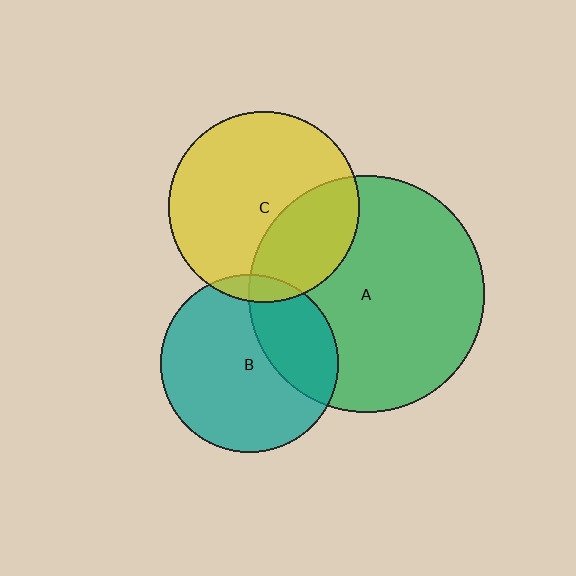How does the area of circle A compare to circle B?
Approximately 1.8 times.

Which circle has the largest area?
Circle A (green).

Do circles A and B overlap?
Yes.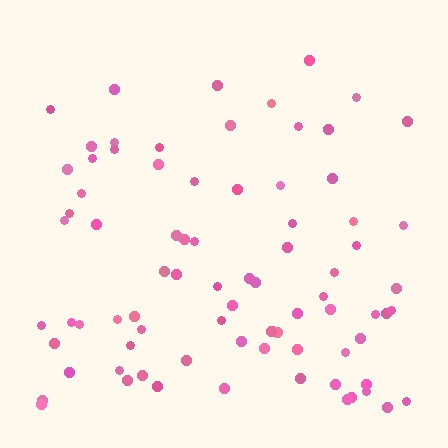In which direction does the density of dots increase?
From top to bottom, with the bottom side densest.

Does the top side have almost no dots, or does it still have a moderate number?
Still a moderate number, just noticeably fewer than the bottom.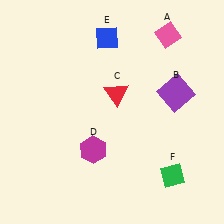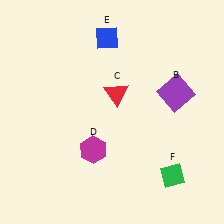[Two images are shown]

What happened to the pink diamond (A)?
The pink diamond (A) was removed in Image 2. It was in the top-right area of Image 1.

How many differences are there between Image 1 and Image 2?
There is 1 difference between the two images.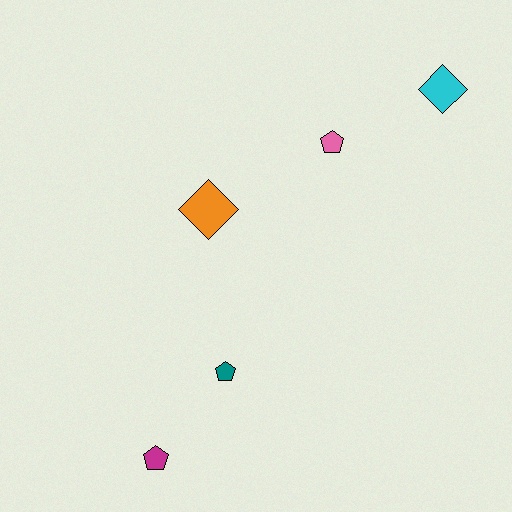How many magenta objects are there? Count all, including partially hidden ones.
There is 1 magenta object.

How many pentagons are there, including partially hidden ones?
There are 3 pentagons.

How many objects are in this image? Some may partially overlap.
There are 5 objects.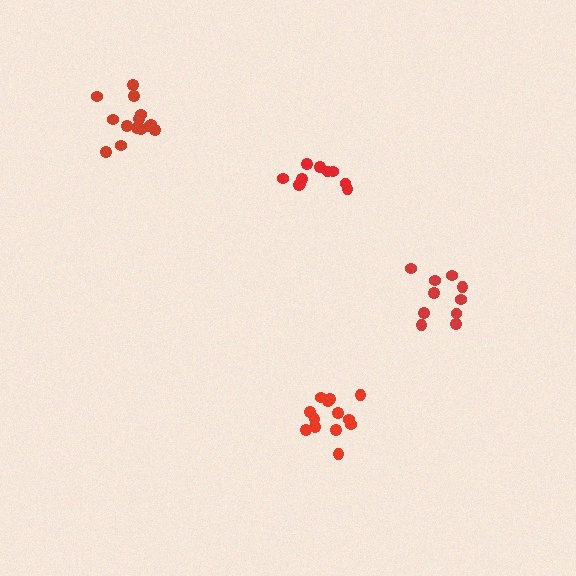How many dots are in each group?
Group 1: 10 dots, Group 2: 13 dots, Group 3: 14 dots, Group 4: 10 dots (47 total).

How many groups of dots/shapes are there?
There are 4 groups.